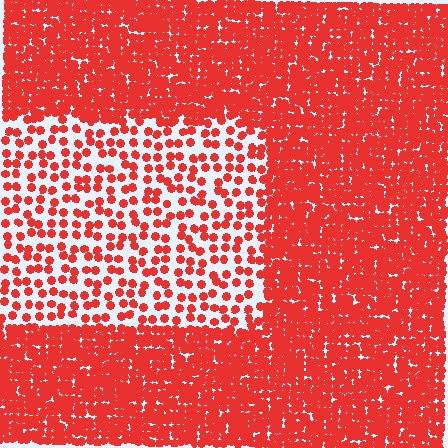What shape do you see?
I see a rectangle.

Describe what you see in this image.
The image contains small red elements arranged at two different densities. A rectangle-shaped region is visible where the elements are less densely packed than the surrounding area.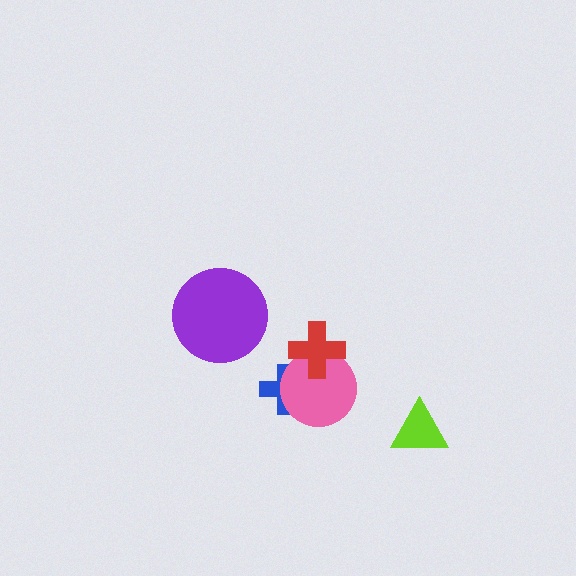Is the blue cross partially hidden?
Yes, it is partially covered by another shape.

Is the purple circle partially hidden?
No, no other shape covers it.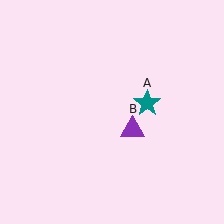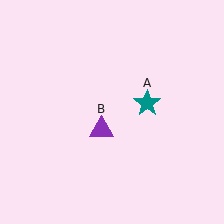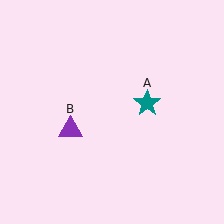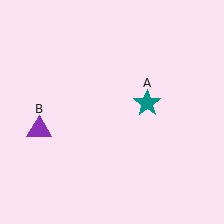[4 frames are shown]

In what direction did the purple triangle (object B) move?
The purple triangle (object B) moved left.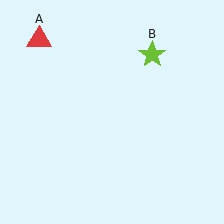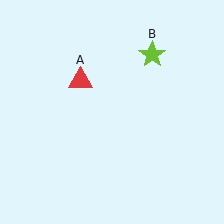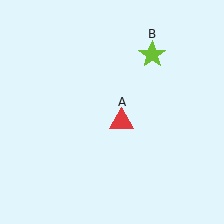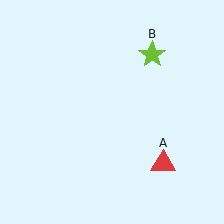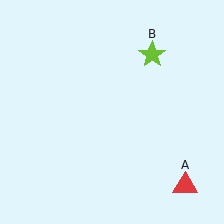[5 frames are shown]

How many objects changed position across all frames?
1 object changed position: red triangle (object A).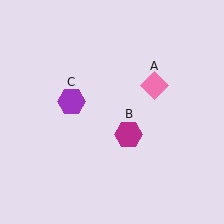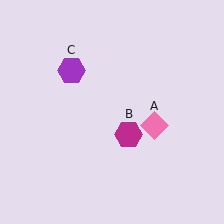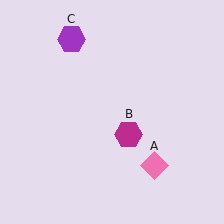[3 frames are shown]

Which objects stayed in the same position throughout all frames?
Magenta hexagon (object B) remained stationary.